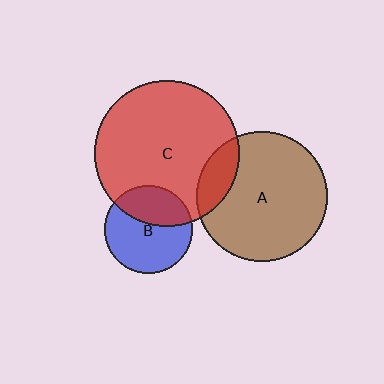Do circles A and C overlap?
Yes.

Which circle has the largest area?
Circle C (red).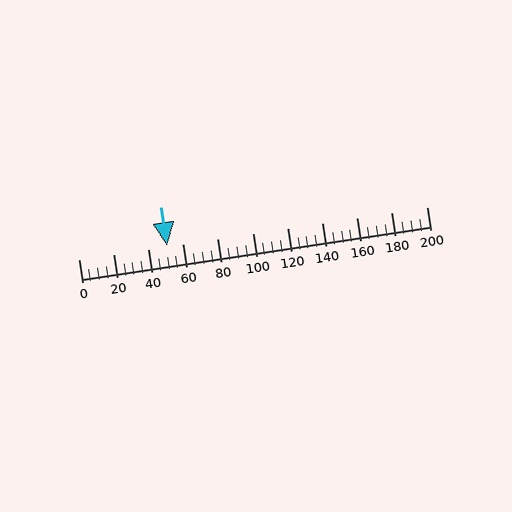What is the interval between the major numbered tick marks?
The major tick marks are spaced 20 units apart.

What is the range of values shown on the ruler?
The ruler shows values from 0 to 200.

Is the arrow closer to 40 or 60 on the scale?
The arrow is closer to 60.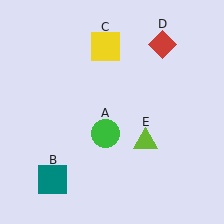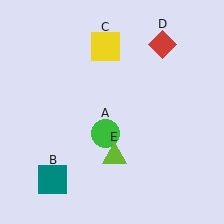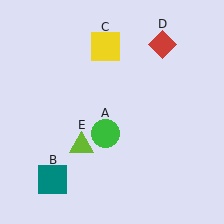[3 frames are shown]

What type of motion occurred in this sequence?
The lime triangle (object E) rotated clockwise around the center of the scene.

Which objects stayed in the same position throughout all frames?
Green circle (object A) and teal square (object B) and yellow square (object C) and red diamond (object D) remained stationary.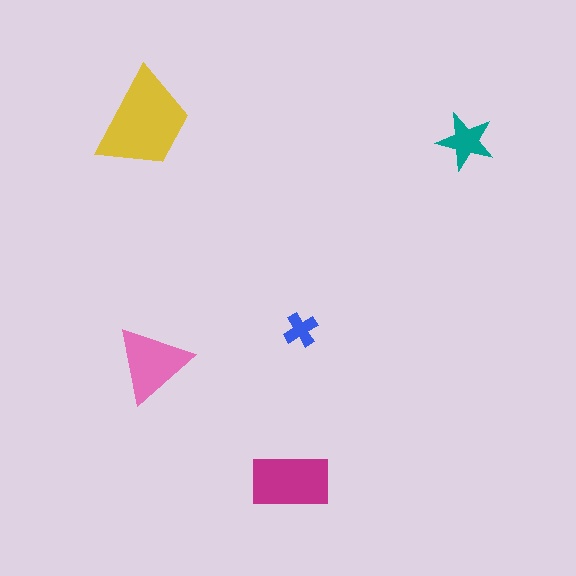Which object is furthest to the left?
The yellow trapezoid is leftmost.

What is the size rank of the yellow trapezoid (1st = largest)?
1st.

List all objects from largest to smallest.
The yellow trapezoid, the magenta rectangle, the pink triangle, the teal star, the blue cross.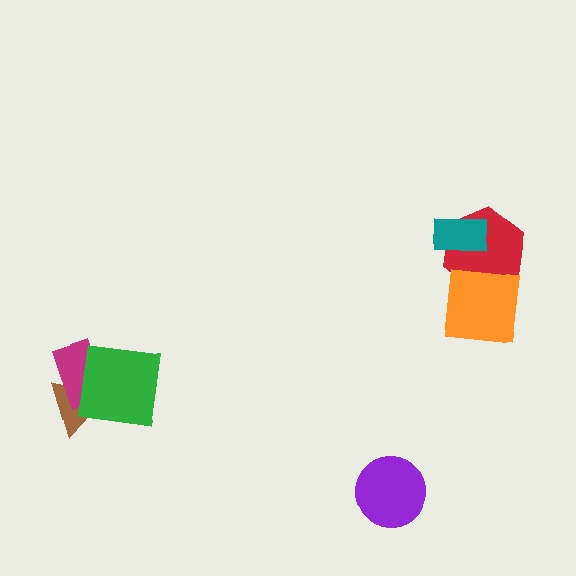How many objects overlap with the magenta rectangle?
2 objects overlap with the magenta rectangle.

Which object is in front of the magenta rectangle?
The green square is in front of the magenta rectangle.